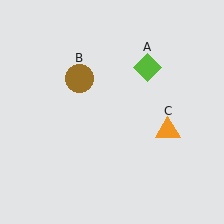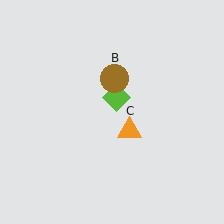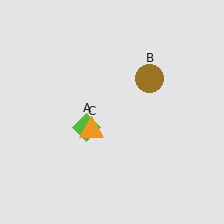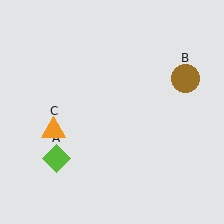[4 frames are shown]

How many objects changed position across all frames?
3 objects changed position: lime diamond (object A), brown circle (object B), orange triangle (object C).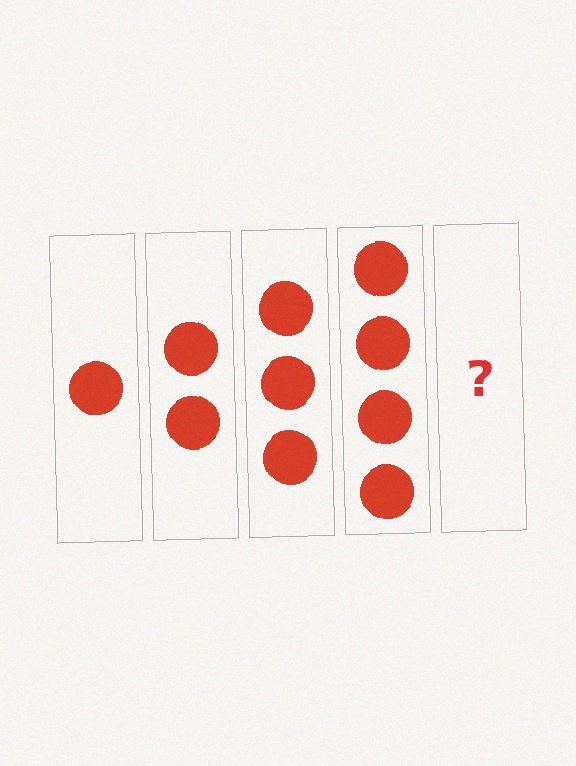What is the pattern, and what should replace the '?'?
The pattern is that each step adds one more circle. The '?' should be 5 circles.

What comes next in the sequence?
The next element should be 5 circles.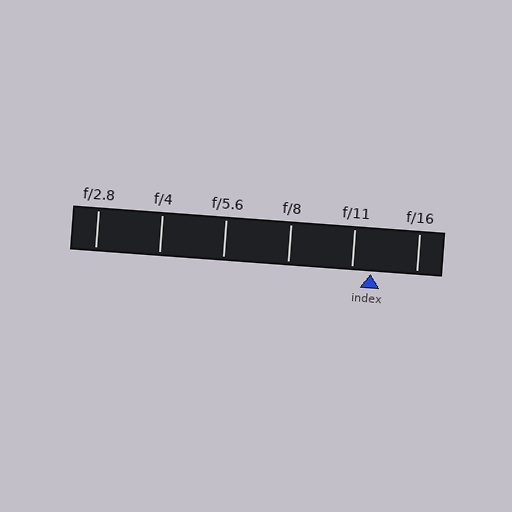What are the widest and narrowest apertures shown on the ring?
The widest aperture shown is f/2.8 and the narrowest is f/16.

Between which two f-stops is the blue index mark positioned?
The index mark is between f/11 and f/16.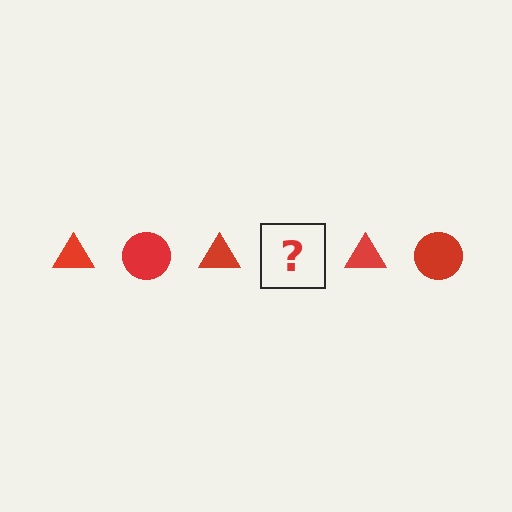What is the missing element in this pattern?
The missing element is a red circle.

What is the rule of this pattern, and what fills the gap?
The rule is that the pattern cycles through triangle, circle shapes in red. The gap should be filled with a red circle.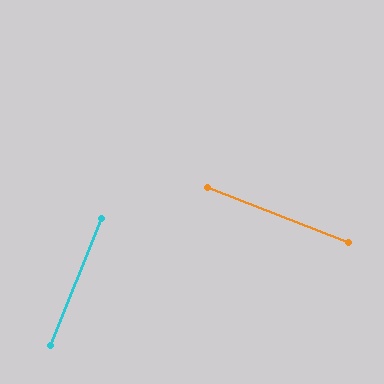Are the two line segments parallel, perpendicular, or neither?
Perpendicular — they meet at approximately 90°.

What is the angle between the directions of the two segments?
Approximately 90 degrees.